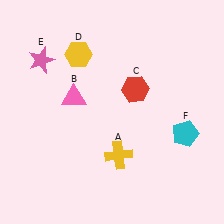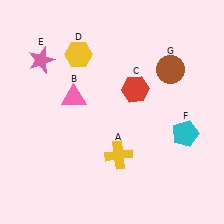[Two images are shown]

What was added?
A brown circle (G) was added in Image 2.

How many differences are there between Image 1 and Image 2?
There is 1 difference between the two images.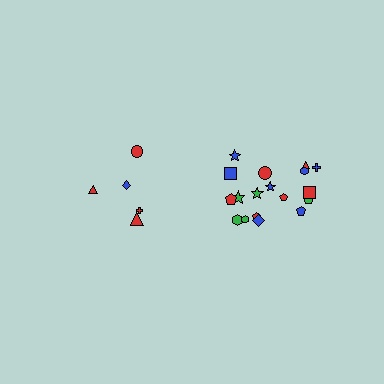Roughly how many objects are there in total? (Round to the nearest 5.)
Roughly 25 objects in total.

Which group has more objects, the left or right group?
The right group.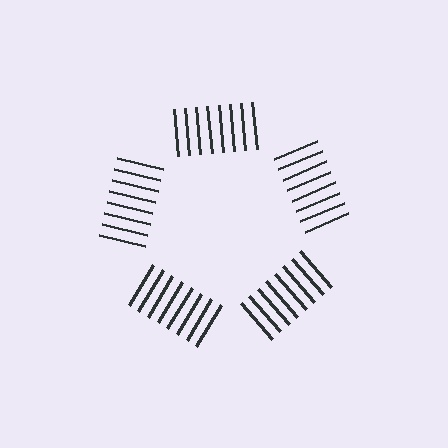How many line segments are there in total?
40 — 8 along each of the 5 edges.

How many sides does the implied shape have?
5 sides — the line-ends trace a pentagon.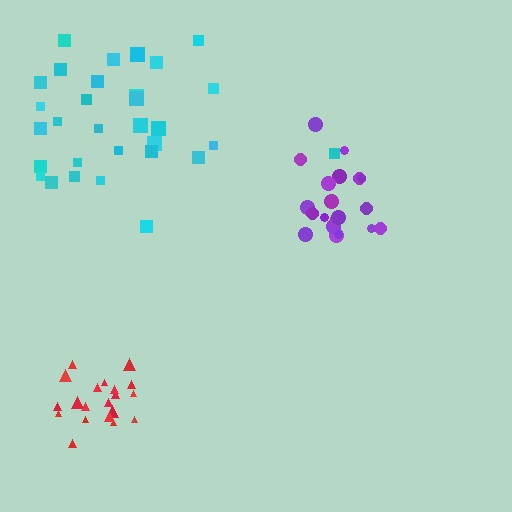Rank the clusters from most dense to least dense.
red, purple, cyan.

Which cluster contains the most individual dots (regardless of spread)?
Cyan (32).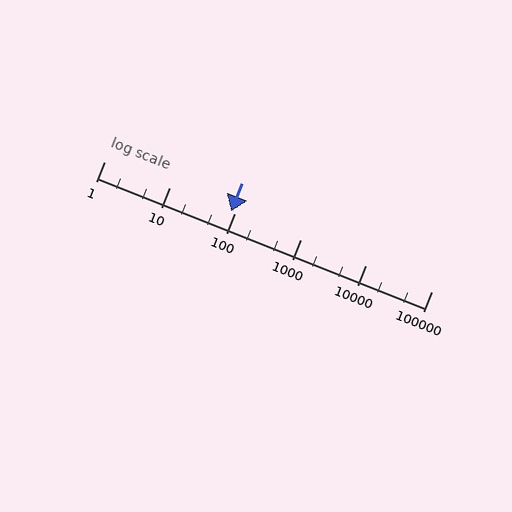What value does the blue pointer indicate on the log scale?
The pointer indicates approximately 87.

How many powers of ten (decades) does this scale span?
The scale spans 5 decades, from 1 to 100000.